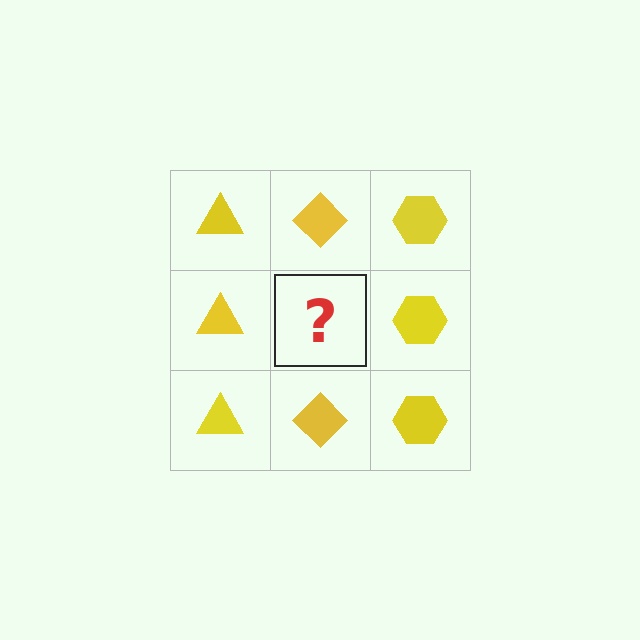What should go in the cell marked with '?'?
The missing cell should contain a yellow diamond.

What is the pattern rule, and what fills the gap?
The rule is that each column has a consistent shape. The gap should be filled with a yellow diamond.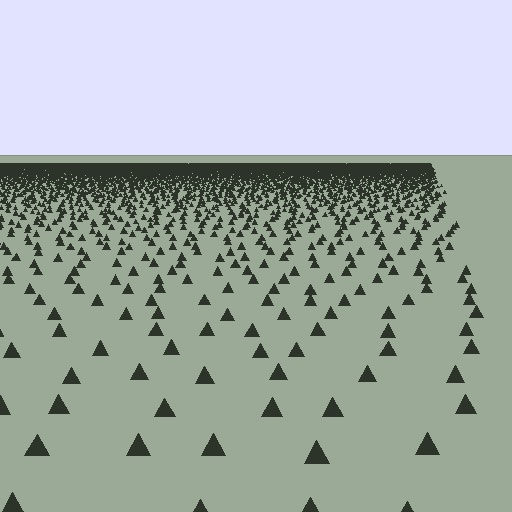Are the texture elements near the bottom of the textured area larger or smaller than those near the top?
Larger. Near the bottom, elements are closer to the viewer and appear at a bigger on-screen size.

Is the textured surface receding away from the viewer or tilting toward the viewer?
The surface is receding away from the viewer. Texture elements get smaller and denser toward the top.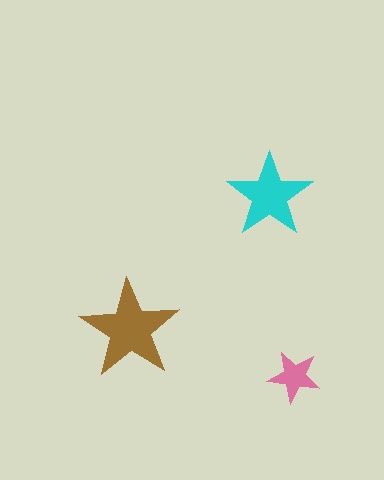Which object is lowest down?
The pink star is bottommost.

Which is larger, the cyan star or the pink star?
The cyan one.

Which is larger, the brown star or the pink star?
The brown one.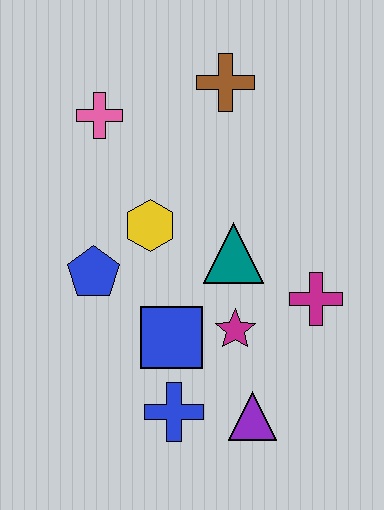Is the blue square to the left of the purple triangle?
Yes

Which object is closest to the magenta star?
The blue square is closest to the magenta star.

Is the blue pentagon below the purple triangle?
No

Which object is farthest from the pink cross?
The purple triangle is farthest from the pink cross.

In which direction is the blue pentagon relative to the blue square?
The blue pentagon is to the left of the blue square.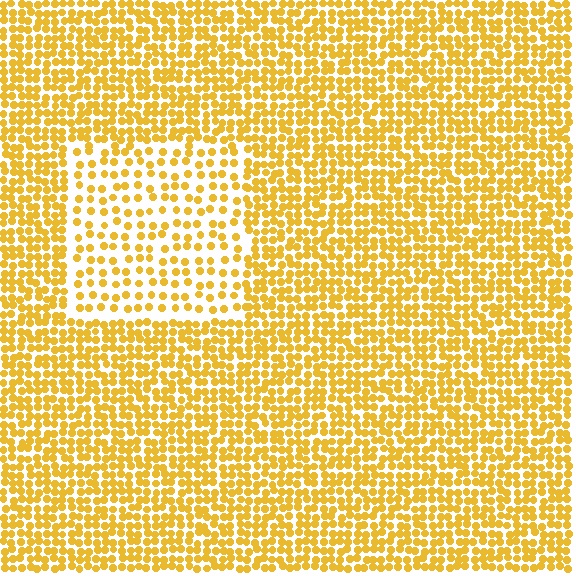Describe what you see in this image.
The image contains small yellow elements arranged at two different densities. A rectangle-shaped region is visible where the elements are less densely packed than the surrounding area.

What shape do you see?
I see a rectangle.